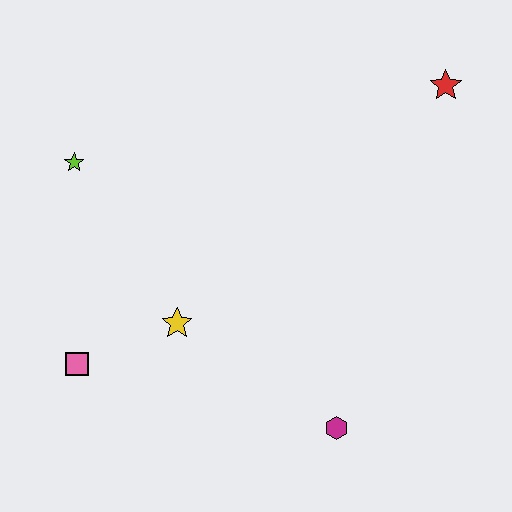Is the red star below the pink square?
No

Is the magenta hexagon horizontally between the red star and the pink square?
Yes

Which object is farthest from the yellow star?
The red star is farthest from the yellow star.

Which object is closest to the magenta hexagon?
The yellow star is closest to the magenta hexagon.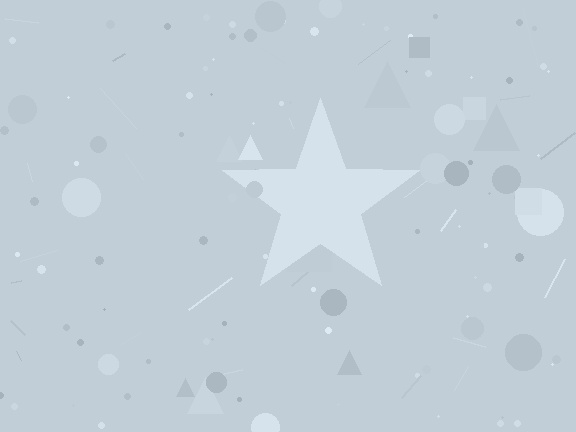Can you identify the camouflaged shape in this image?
The camouflaged shape is a star.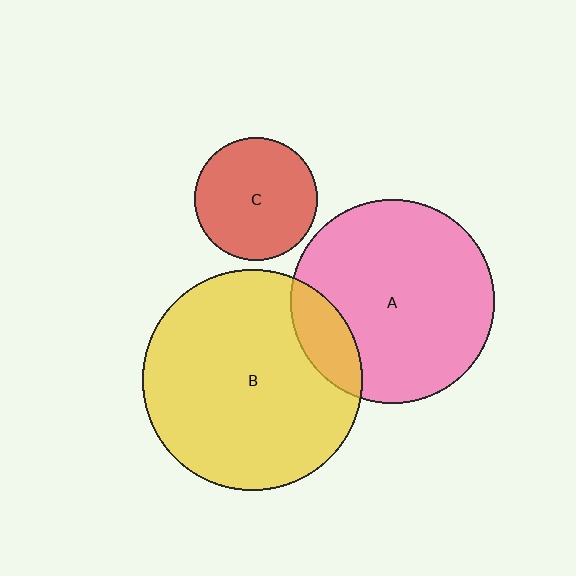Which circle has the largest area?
Circle B (yellow).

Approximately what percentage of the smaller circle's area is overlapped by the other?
Approximately 15%.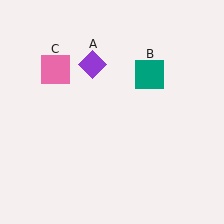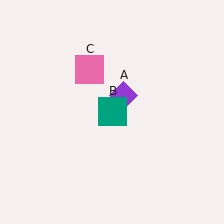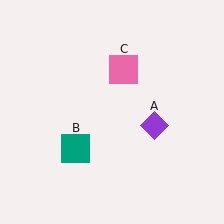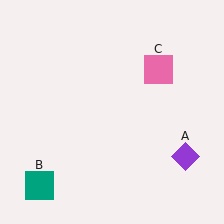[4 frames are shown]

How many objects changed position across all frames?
3 objects changed position: purple diamond (object A), teal square (object B), pink square (object C).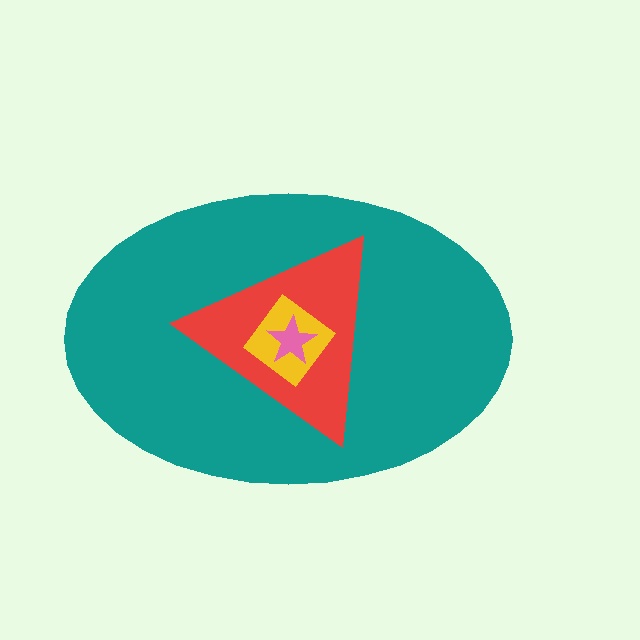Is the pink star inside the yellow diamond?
Yes.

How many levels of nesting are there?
4.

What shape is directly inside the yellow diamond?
The pink star.